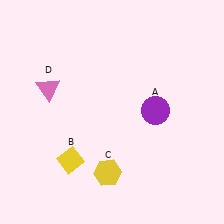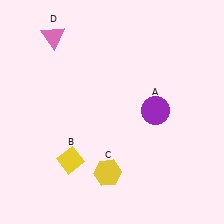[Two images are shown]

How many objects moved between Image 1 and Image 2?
1 object moved between the two images.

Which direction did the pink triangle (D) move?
The pink triangle (D) moved up.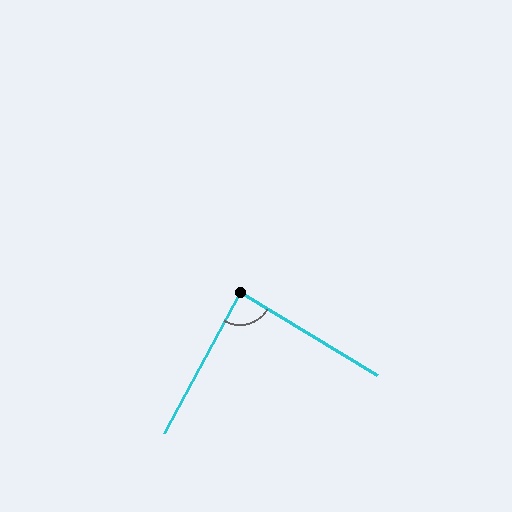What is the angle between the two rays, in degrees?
Approximately 87 degrees.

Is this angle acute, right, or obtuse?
It is approximately a right angle.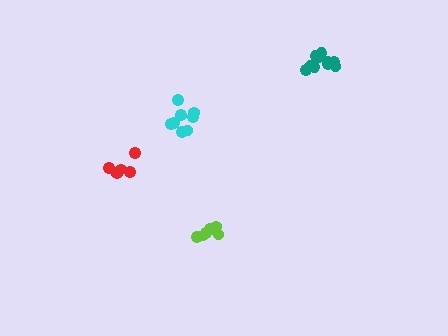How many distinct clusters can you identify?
There are 4 distinct clusters.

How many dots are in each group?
Group 1: 7 dots, Group 2: 5 dots, Group 3: 9 dots, Group 4: 10 dots (31 total).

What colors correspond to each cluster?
The clusters are colored: lime, red, cyan, teal.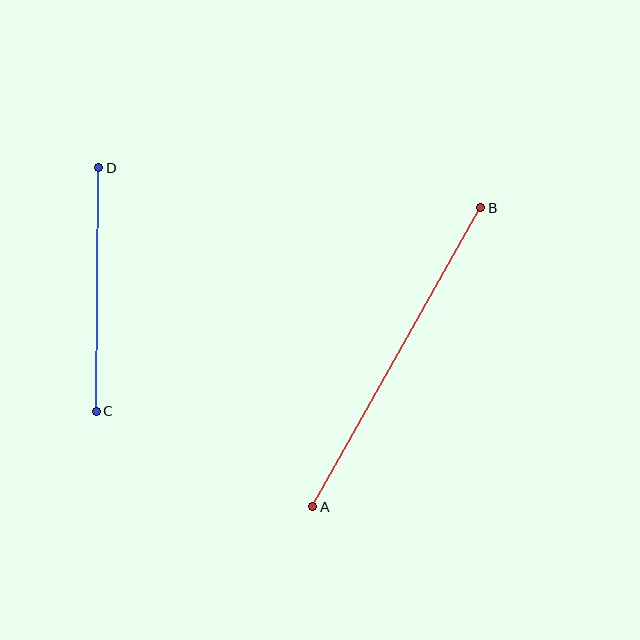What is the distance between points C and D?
The distance is approximately 243 pixels.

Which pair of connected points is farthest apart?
Points A and B are farthest apart.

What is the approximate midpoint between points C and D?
The midpoint is at approximately (97, 290) pixels.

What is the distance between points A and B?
The distance is approximately 343 pixels.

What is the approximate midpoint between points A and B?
The midpoint is at approximately (397, 357) pixels.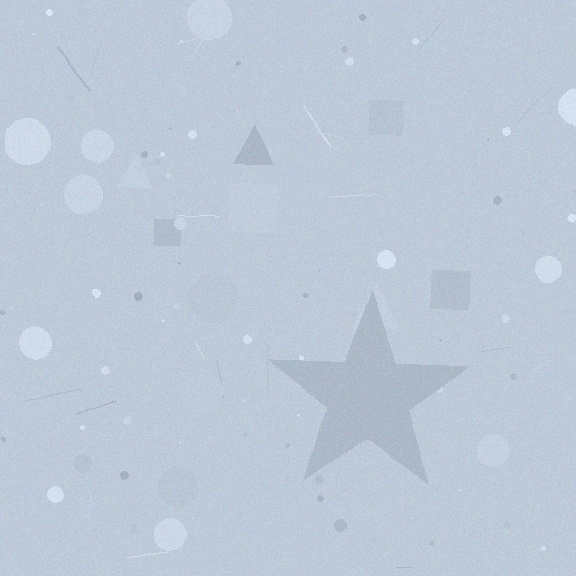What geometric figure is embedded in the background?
A star is embedded in the background.